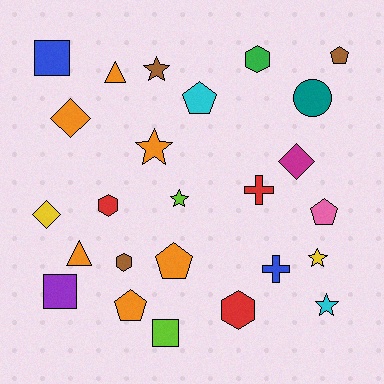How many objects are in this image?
There are 25 objects.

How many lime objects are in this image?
There are 2 lime objects.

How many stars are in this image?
There are 5 stars.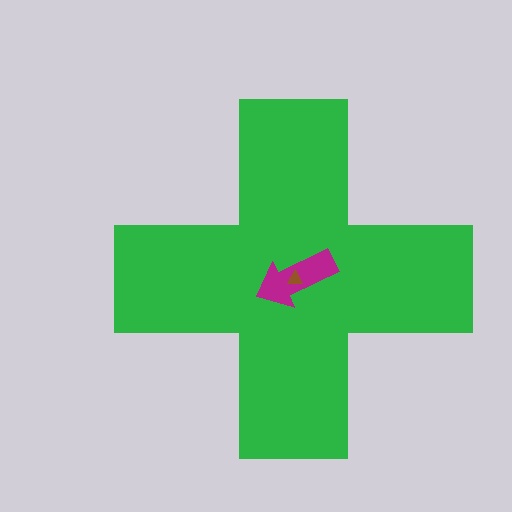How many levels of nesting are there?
3.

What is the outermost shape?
The green cross.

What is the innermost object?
The brown triangle.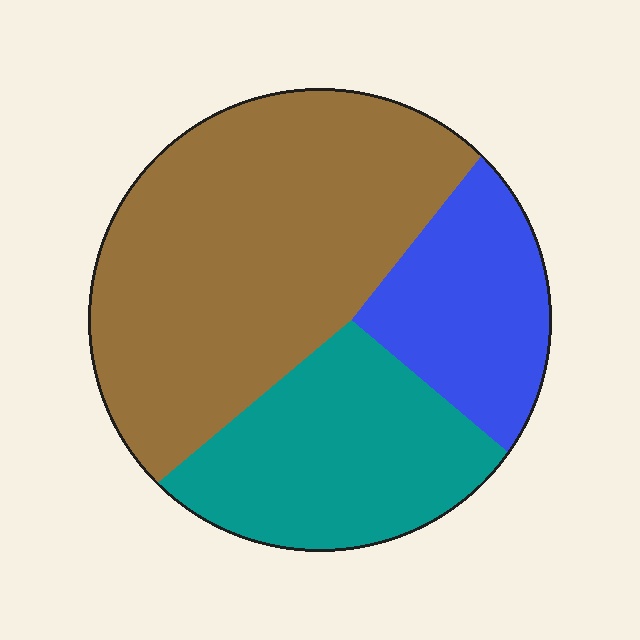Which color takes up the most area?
Brown, at roughly 55%.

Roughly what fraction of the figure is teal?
Teal covers about 25% of the figure.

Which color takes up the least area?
Blue, at roughly 20%.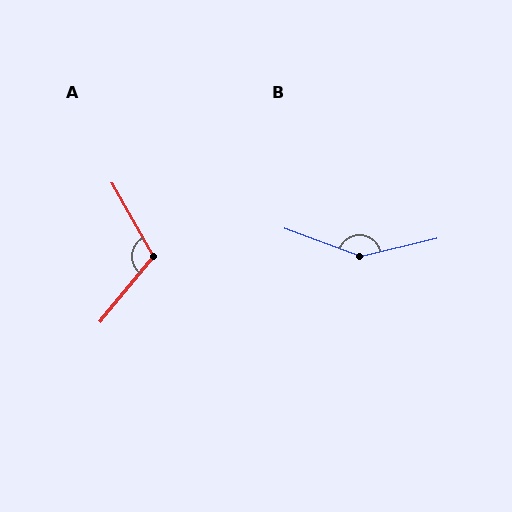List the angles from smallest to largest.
A (111°), B (146°).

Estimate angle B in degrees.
Approximately 146 degrees.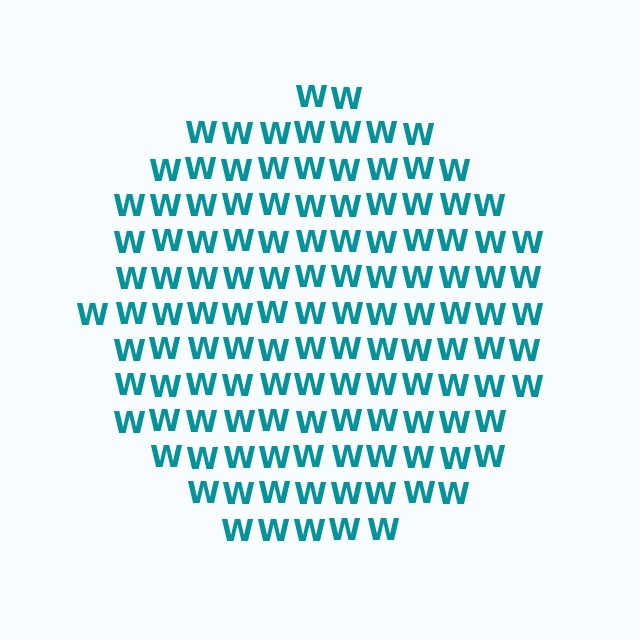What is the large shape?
The large shape is a circle.